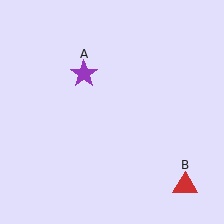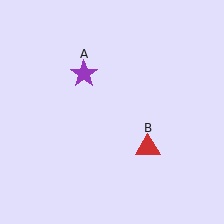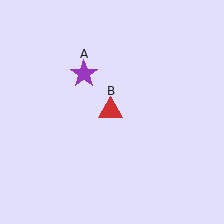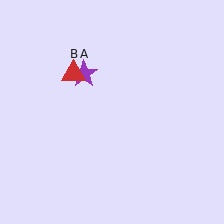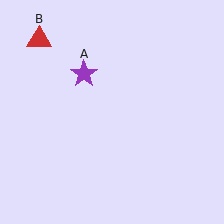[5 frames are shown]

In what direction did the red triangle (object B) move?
The red triangle (object B) moved up and to the left.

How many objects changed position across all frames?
1 object changed position: red triangle (object B).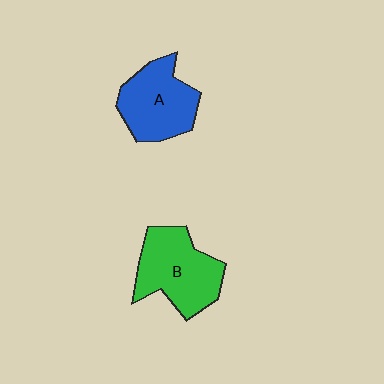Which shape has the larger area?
Shape B (green).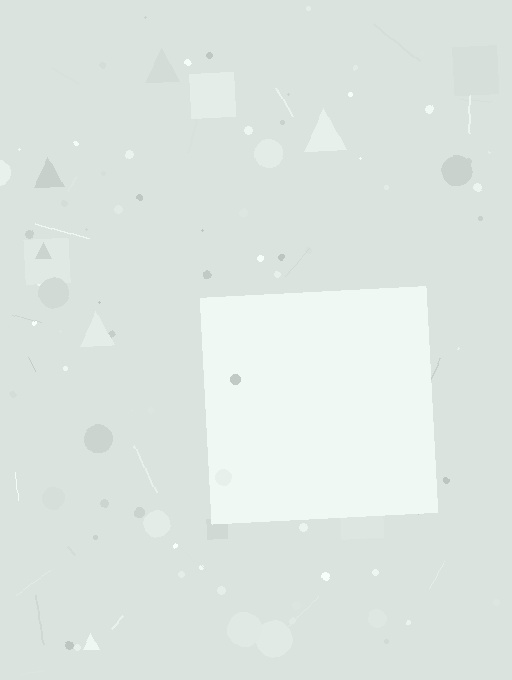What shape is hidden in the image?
A square is hidden in the image.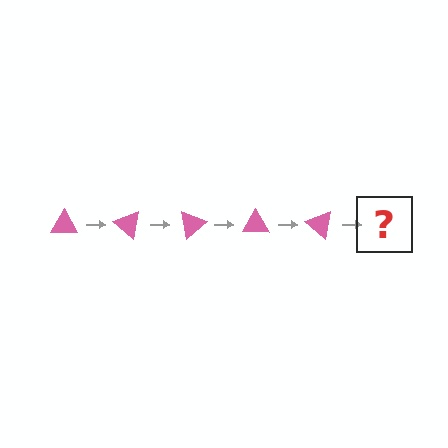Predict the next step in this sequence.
The next step is a pink triangle rotated 200 degrees.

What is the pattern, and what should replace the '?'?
The pattern is that the triangle rotates 40 degrees each step. The '?' should be a pink triangle rotated 200 degrees.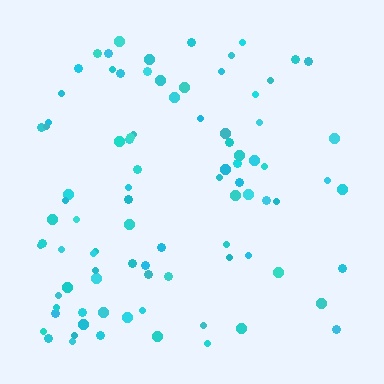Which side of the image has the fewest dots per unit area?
The right.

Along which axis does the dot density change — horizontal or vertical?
Horizontal.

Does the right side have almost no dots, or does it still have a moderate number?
Still a moderate number, just noticeably fewer than the left.